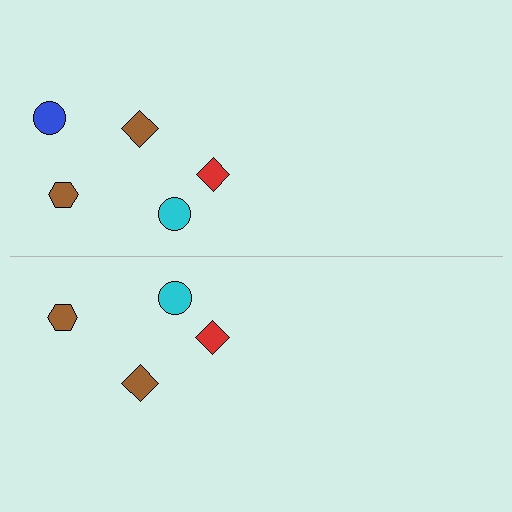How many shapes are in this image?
There are 9 shapes in this image.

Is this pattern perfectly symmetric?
No, the pattern is not perfectly symmetric. A blue circle is missing from the bottom side.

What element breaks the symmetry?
A blue circle is missing from the bottom side.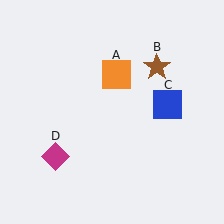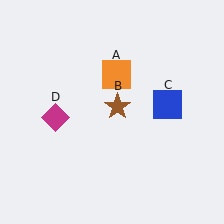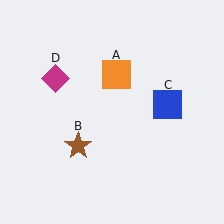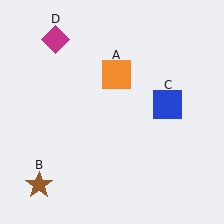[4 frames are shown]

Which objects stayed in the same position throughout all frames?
Orange square (object A) and blue square (object C) remained stationary.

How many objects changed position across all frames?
2 objects changed position: brown star (object B), magenta diamond (object D).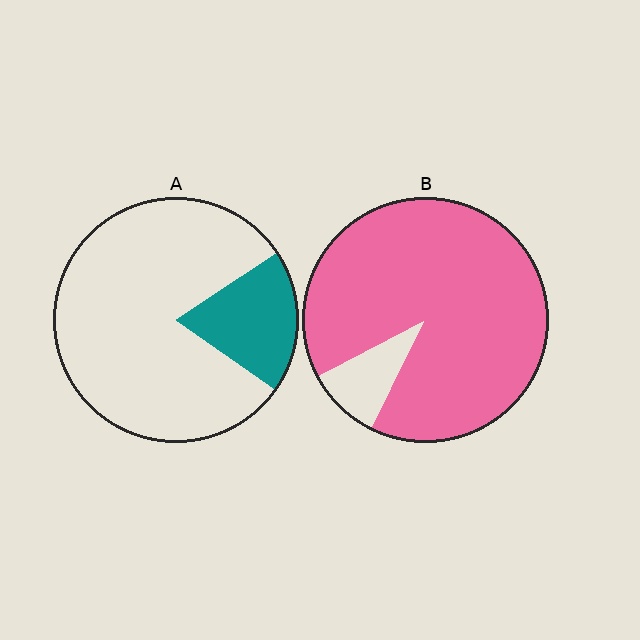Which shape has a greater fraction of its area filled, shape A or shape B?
Shape B.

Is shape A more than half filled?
No.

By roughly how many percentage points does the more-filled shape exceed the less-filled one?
By roughly 70 percentage points (B over A).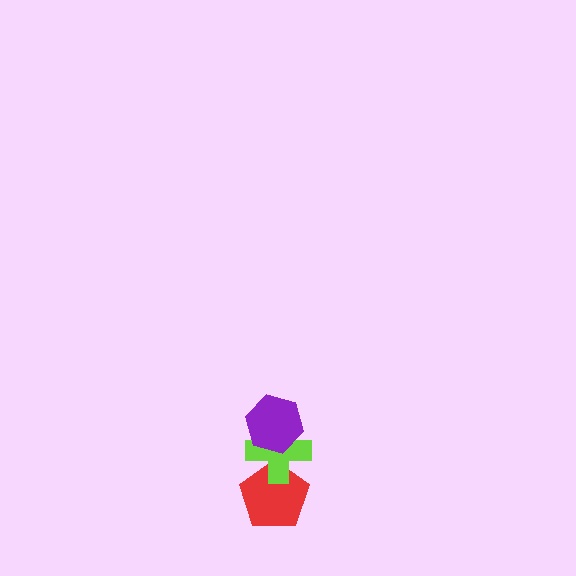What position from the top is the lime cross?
The lime cross is 2nd from the top.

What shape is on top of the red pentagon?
The lime cross is on top of the red pentagon.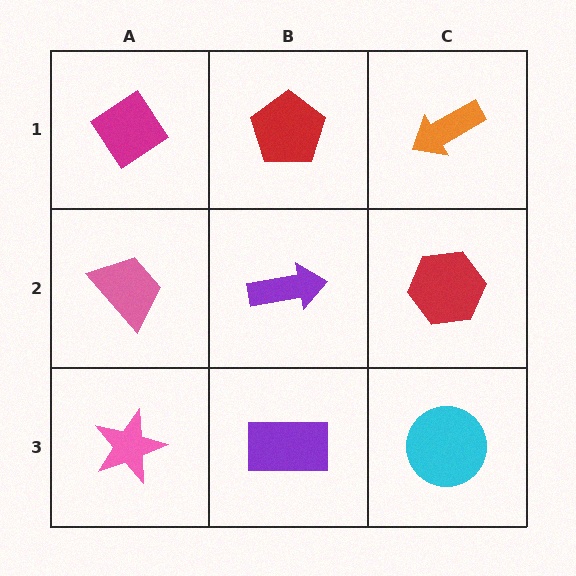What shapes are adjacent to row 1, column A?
A pink trapezoid (row 2, column A), a red pentagon (row 1, column B).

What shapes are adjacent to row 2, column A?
A magenta diamond (row 1, column A), a pink star (row 3, column A), a purple arrow (row 2, column B).